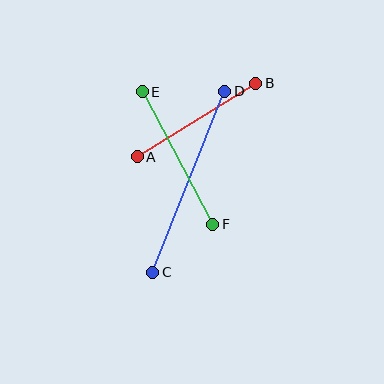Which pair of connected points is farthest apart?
Points C and D are farthest apart.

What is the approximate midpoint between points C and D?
The midpoint is at approximately (189, 182) pixels.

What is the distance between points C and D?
The distance is approximately 195 pixels.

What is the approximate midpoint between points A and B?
The midpoint is at approximately (197, 120) pixels.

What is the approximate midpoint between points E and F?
The midpoint is at approximately (178, 158) pixels.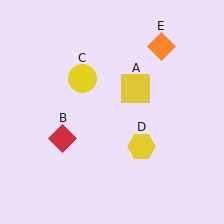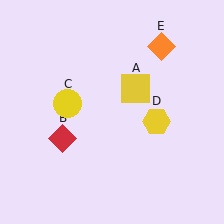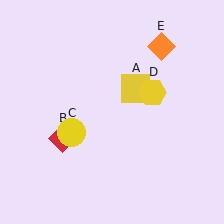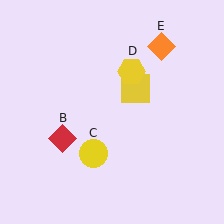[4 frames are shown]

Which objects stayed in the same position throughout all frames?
Yellow square (object A) and red diamond (object B) and orange diamond (object E) remained stationary.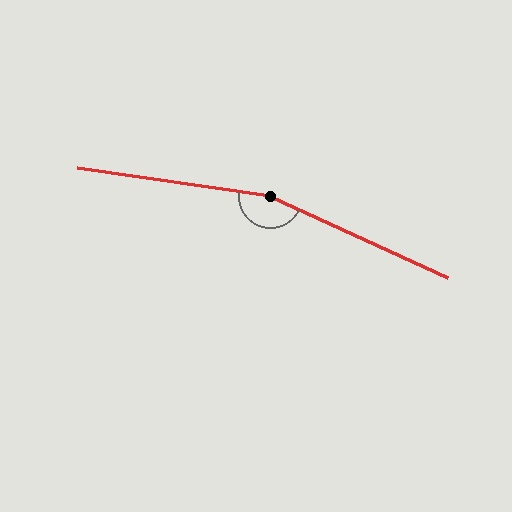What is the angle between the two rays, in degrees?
Approximately 163 degrees.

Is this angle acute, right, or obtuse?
It is obtuse.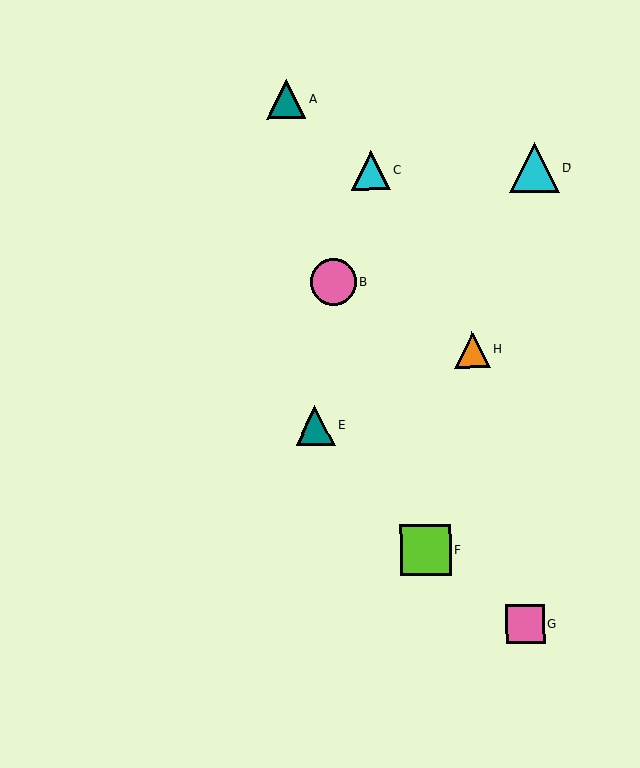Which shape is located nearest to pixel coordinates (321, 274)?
The pink circle (labeled B) at (333, 282) is nearest to that location.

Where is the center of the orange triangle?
The center of the orange triangle is at (472, 350).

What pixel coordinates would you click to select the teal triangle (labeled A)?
Click at (286, 100) to select the teal triangle A.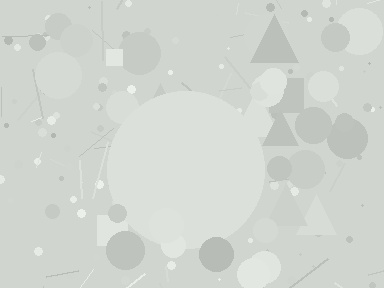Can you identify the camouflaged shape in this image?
The camouflaged shape is a circle.